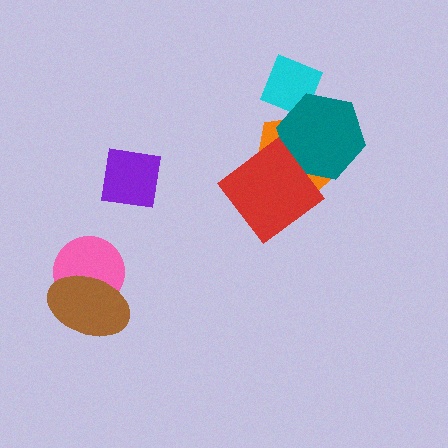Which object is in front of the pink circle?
The brown ellipse is in front of the pink circle.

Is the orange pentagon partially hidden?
Yes, it is partially covered by another shape.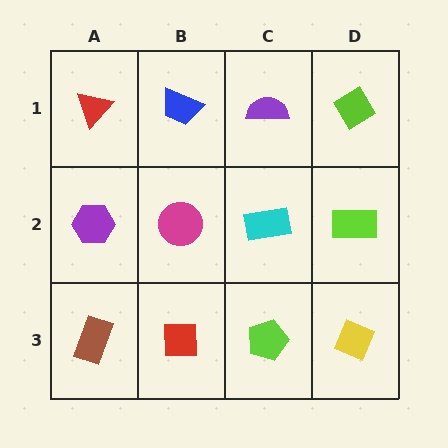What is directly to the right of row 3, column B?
A lime pentagon.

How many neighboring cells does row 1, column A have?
2.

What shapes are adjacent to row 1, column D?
A lime rectangle (row 2, column D), a purple semicircle (row 1, column C).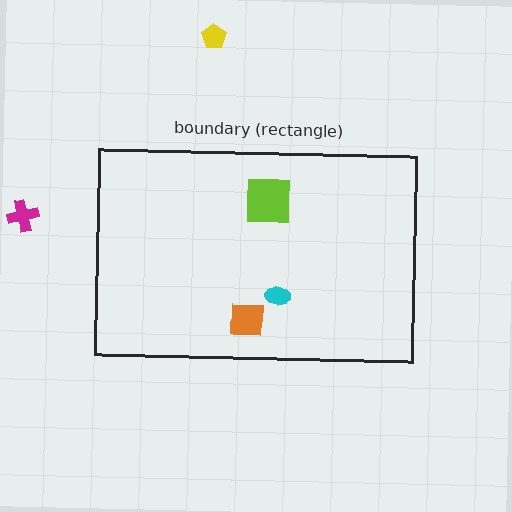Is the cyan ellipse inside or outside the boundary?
Inside.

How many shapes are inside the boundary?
4 inside, 2 outside.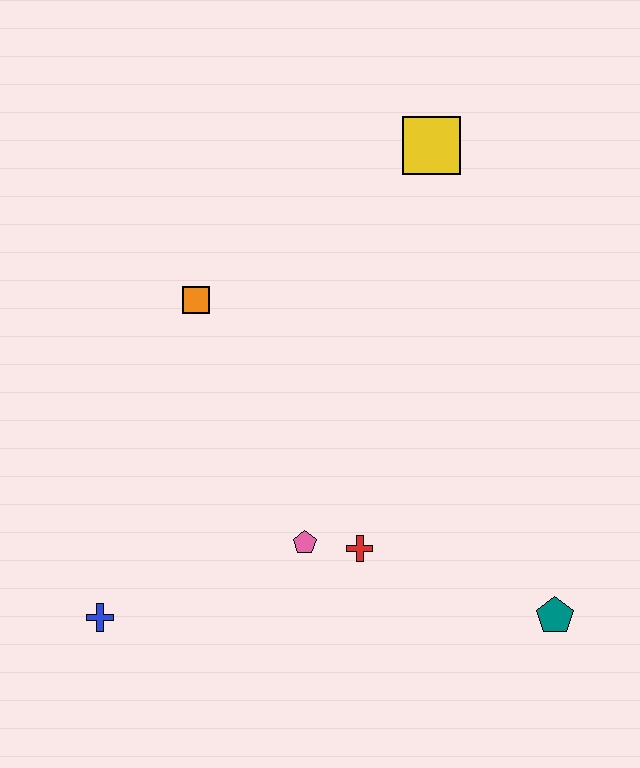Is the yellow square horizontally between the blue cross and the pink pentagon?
No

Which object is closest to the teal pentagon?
The red cross is closest to the teal pentagon.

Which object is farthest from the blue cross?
The yellow square is farthest from the blue cross.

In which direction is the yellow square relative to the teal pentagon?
The yellow square is above the teal pentagon.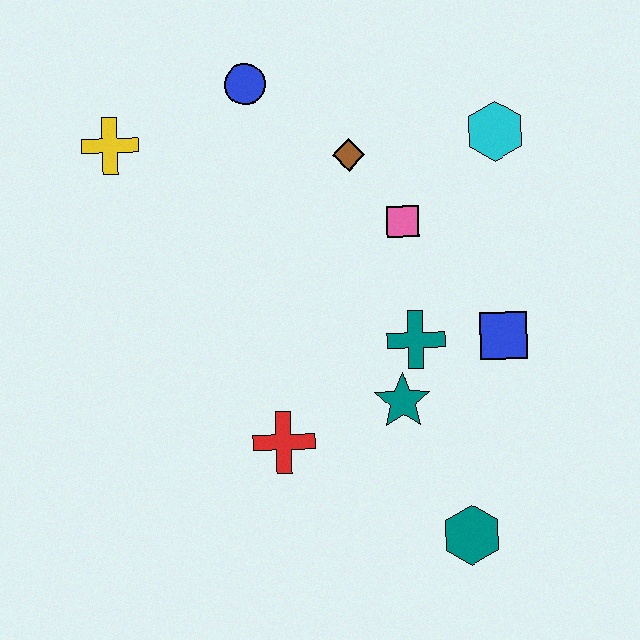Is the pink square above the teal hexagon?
Yes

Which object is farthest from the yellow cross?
The teal hexagon is farthest from the yellow cross.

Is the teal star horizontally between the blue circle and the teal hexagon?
Yes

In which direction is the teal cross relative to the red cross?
The teal cross is to the right of the red cross.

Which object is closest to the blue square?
The teal cross is closest to the blue square.